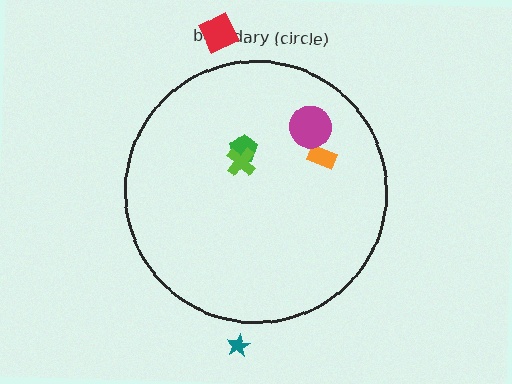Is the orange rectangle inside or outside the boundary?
Inside.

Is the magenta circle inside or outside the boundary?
Inside.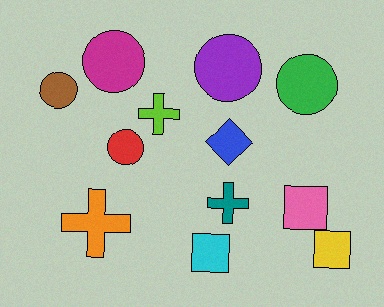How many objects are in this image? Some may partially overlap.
There are 12 objects.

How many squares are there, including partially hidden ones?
There are 3 squares.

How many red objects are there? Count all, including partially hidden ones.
There is 1 red object.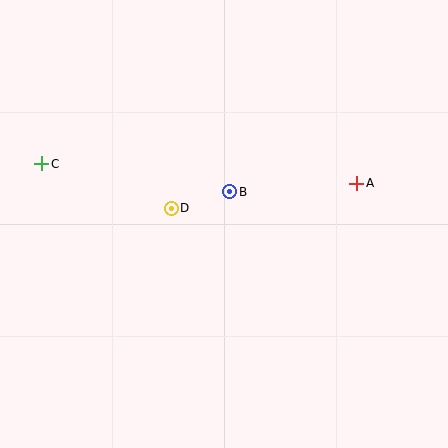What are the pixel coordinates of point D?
Point D is at (171, 208).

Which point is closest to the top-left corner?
Point C is closest to the top-left corner.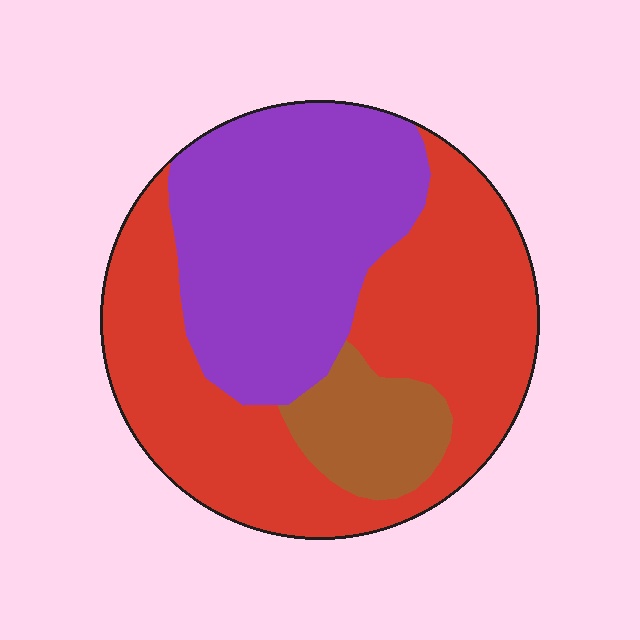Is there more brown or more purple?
Purple.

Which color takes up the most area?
Red, at roughly 50%.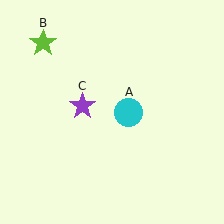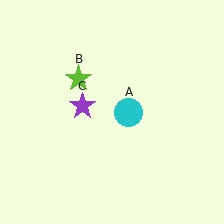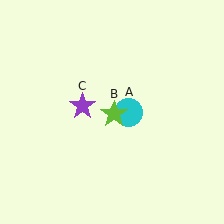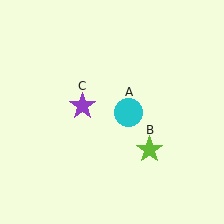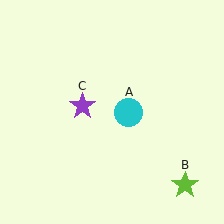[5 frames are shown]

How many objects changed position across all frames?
1 object changed position: lime star (object B).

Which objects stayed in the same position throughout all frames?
Cyan circle (object A) and purple star (object C) remained stationary.